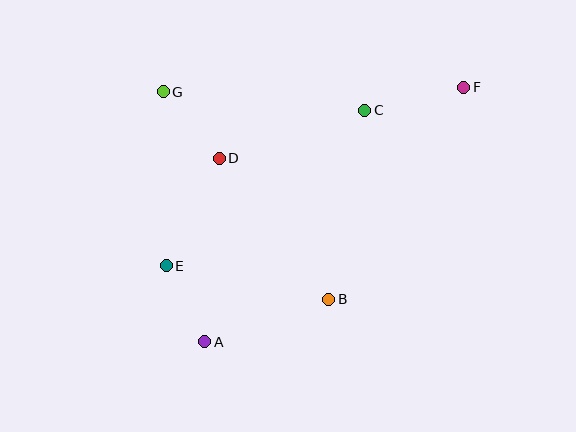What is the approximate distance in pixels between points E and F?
The distance between E and F is approximately 347 pixels.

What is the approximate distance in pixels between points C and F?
The distance between C and F is approximately 102 pixels.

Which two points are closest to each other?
Points A and E are closest to each other.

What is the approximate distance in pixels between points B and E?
The distance between B and E is approximately 166 pixels.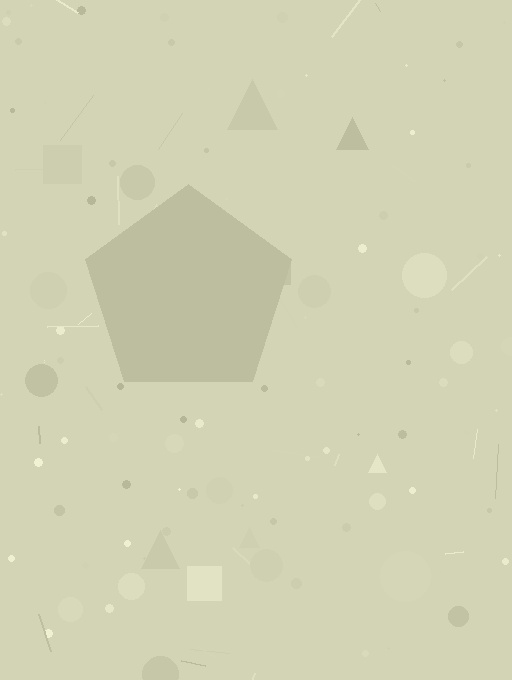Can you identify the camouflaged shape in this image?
The camouflaged shape is a pentagon.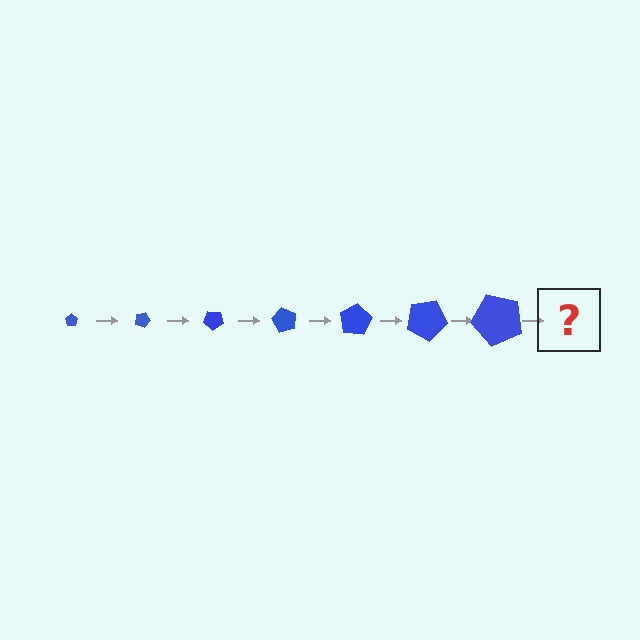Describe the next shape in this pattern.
It should be a pentagon, larger than the previous one and rotated 140 degrees from the start.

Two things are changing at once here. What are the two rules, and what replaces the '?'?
The two rules are that the pentagon grows larger each step and it rotates 20 degrees each step. The '?' should be a pentagon, larger than the previous one and rotated 140 degrees from the start.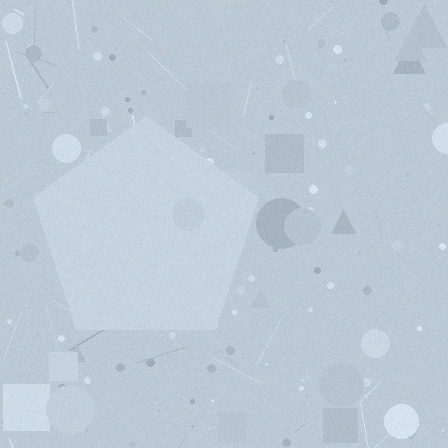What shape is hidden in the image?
A pentagon is hidden in the image.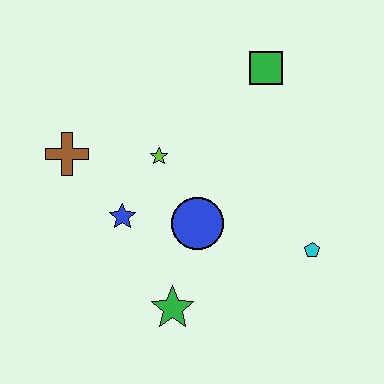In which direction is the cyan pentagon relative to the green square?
The cyan pentagon is below the green square.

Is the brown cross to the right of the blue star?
No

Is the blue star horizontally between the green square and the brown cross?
Yes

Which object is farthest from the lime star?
The cyan pentagon is farthest from the lime star.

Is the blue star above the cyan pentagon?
Yes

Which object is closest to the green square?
The lime star is closest to the green square.